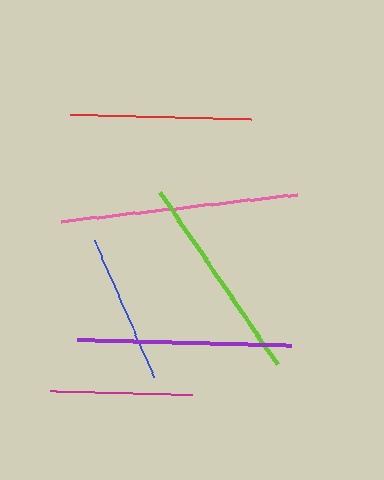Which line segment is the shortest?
The magenta line is the shortest at approximately 142 pixels.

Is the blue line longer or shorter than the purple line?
The purple line is longer than the blue line.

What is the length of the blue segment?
The blue segment is approximately 149 pixels long.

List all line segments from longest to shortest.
From longest to shortest: pink, purple, lime, red, blue, magenta.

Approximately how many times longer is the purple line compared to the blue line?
The purple line is approximately 1.4 times the length of the blue line.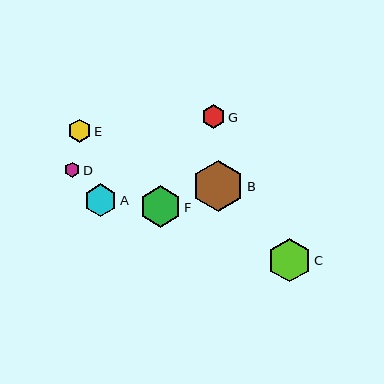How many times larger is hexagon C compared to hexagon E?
Hexagon C is approximately 1.9 times the size of hexagon E.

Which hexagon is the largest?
Hexagon B is the largest with a size of approximately 51 pixels.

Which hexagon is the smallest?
Hexagon D is the smallest with a size of approximately 15 pixels.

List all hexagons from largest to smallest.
From largest to smallest: B, C, F, A, G, E, D.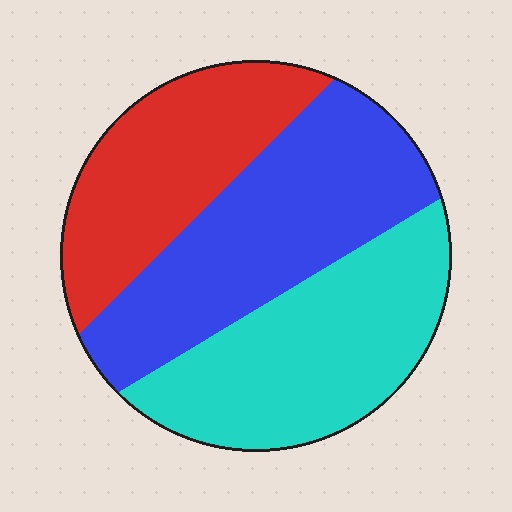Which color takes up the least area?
Red, at roughly 30%.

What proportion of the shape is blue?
Blue takes up about three eighths (3/8) of the shape.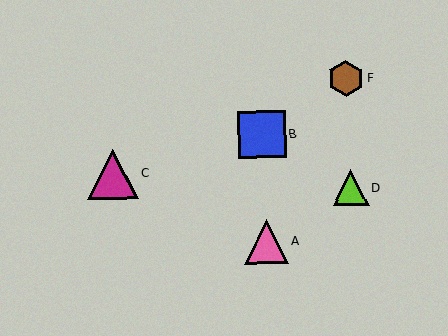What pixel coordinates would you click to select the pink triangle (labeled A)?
Click at (267, 242) to select the pink triangle A.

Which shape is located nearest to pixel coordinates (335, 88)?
The brown hexagon (labeled F) at (346, 78) is nearest to that location.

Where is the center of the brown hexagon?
The center of the brown hexagon is at (346, 78).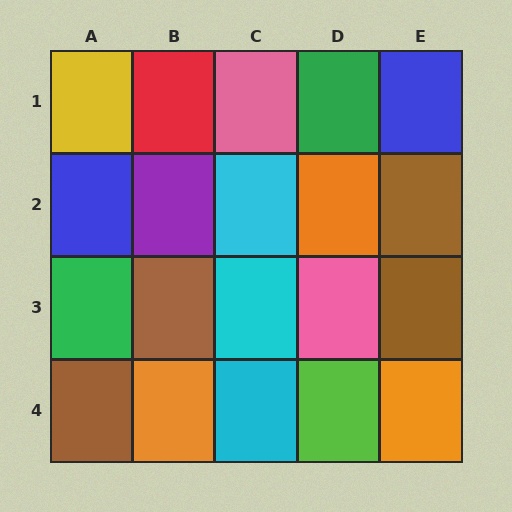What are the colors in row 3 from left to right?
Green, brown, cyan, pink, brown.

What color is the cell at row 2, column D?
Orange.